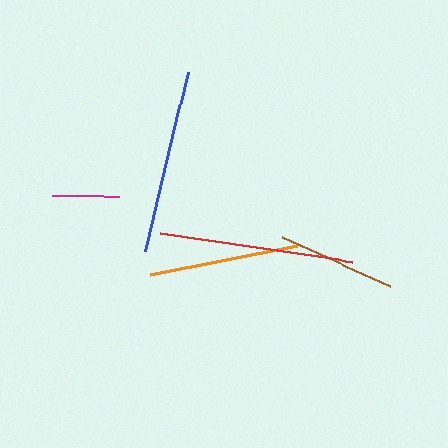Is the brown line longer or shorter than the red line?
The red line is longer than the brown line.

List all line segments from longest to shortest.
From longest to shortest: red, blue, orange, brown, magenta.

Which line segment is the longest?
The red line is the longest at approximately 194 pixels.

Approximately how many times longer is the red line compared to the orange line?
The red line is approximately 1.3 times the length of the orange line.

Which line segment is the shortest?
The magenta line is the shortest at approximately 67 pixels.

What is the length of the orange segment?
The orange segment is approximately 149 pixels long.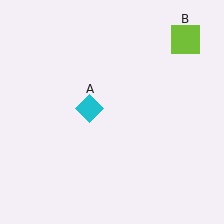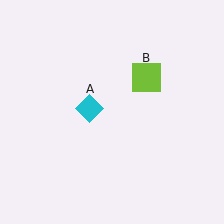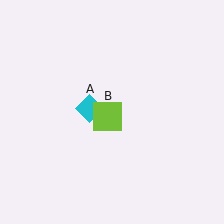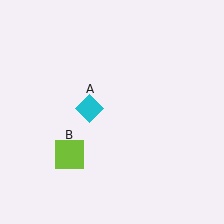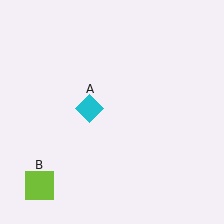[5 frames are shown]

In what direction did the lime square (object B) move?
The lime square (object B) moved down and to the left.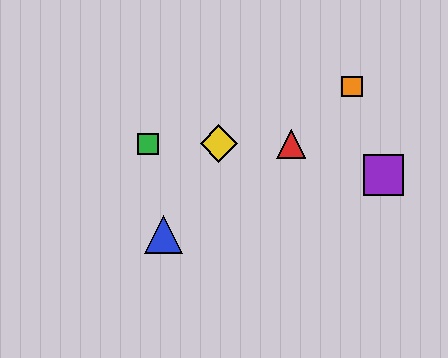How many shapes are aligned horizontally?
3 shapes (the red triangle, the green square, the yellow diamond) are aligned horizontally.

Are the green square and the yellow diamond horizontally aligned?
Yes, both are at y≈144.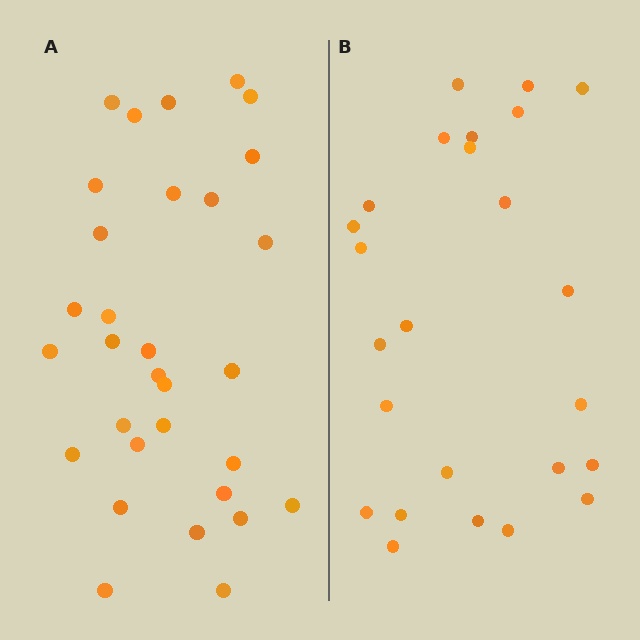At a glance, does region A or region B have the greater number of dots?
Region A (the left region) has more dots.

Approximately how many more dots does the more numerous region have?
Region A has about 6 more dots than region B.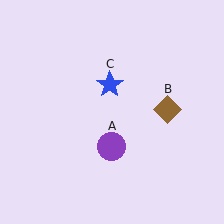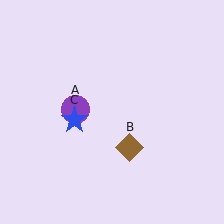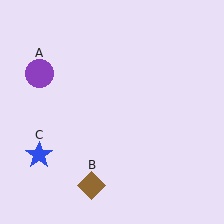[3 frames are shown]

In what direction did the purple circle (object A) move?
The purple circle (object A) moved up and to the left.